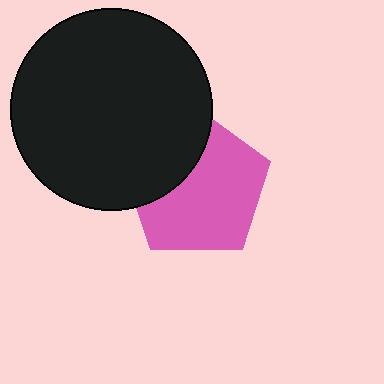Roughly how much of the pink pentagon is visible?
Most of it is visible (roughly 68%).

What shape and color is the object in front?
The object in front is a black circle.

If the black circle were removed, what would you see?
You would see the complete pink pentagon.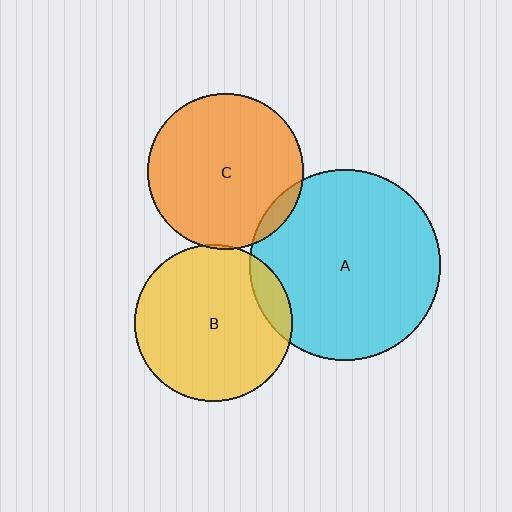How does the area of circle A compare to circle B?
Approximately 1.5 times.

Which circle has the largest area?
Circle A (cyan).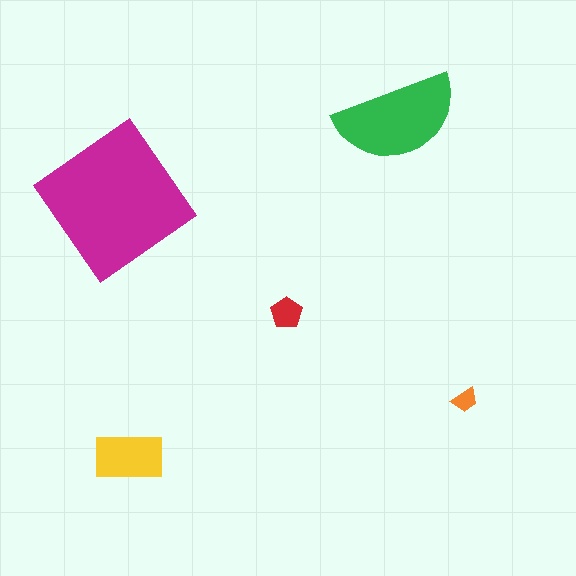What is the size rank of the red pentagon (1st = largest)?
4th.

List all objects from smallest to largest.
The orange trapezoid, the red pentagon, the yellow rectangle, the green semicircle, the magenta diamond.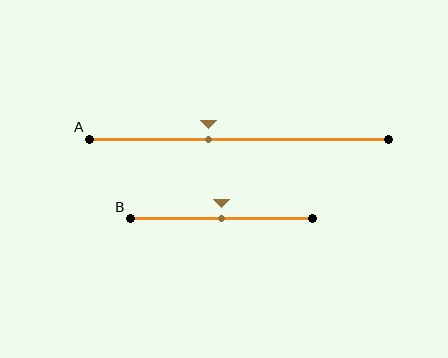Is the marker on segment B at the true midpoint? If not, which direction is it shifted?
Yes, the marker on segment B is at the true midpoint.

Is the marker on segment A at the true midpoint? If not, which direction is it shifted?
No, the marker on segment A is shifted to the left by about 10% of the segment length.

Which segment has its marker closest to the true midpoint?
Segment B has its marker closest to the true midpoint.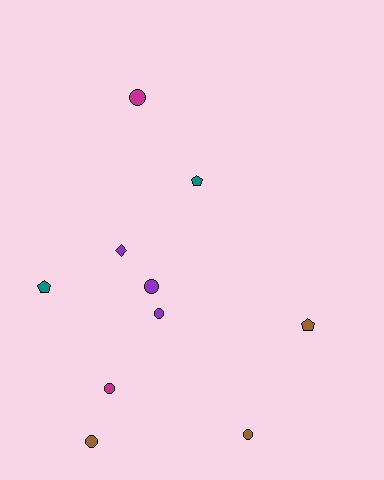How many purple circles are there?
There are 2 purple circles.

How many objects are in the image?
There are 10 objects.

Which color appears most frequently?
Purple, with 3 objects.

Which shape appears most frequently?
Circle, with 6 objects.